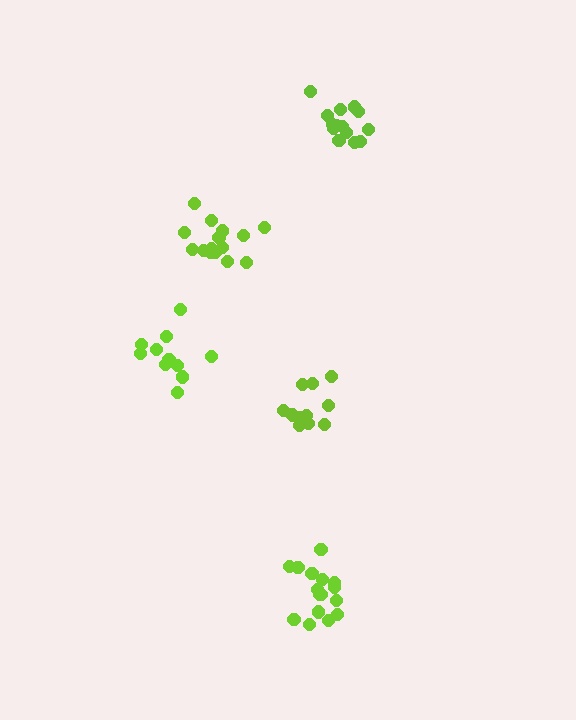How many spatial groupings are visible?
There are 5 spatial groupings.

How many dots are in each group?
Group 1: 13 dots, Group 2: 11 dots, Group 3: 16 dots, Group 4: 15 dots, Group 5: 16 dots (71 total).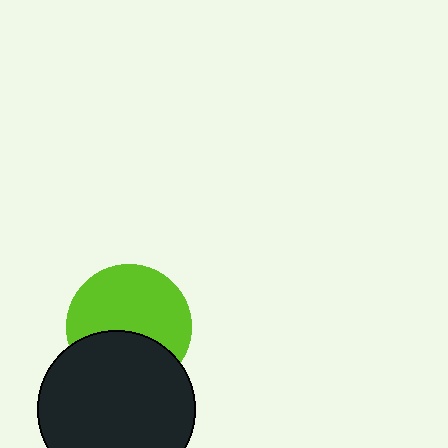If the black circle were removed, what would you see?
You would see the complete lime circle.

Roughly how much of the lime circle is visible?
About half of it is visible (roughly 62%).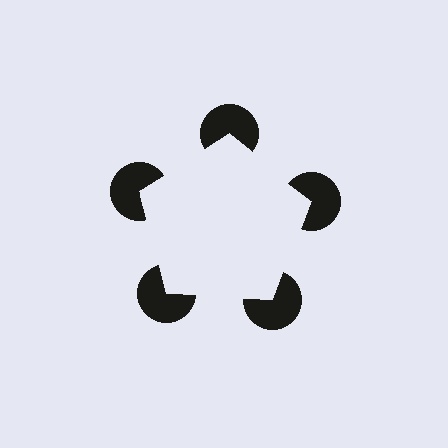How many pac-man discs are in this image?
There are 5 — one at each vertex of the illusory pentagon.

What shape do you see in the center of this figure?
An illusory pentagon — its edges are inferred from the aligned wedge cuts in the pac-man discs, not physically drawn.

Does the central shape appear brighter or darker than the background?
It typically appears slightly brighter than the background, even though no actual brightness change is drawn.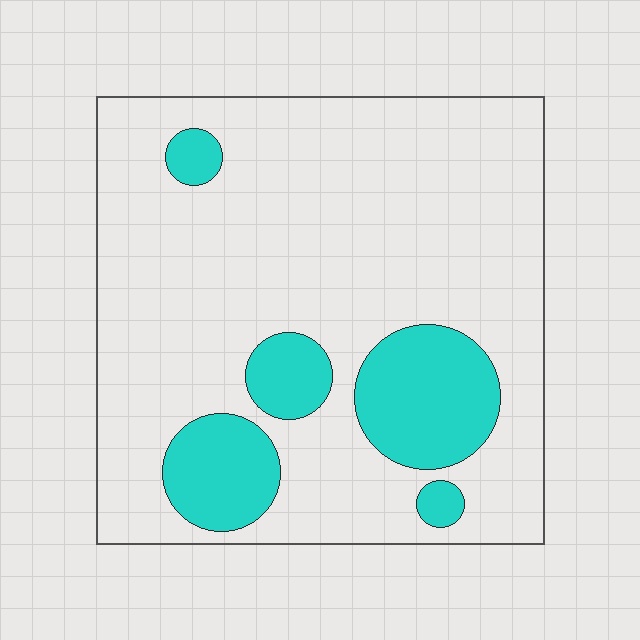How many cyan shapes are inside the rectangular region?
5.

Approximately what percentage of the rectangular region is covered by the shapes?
Approximately 20%.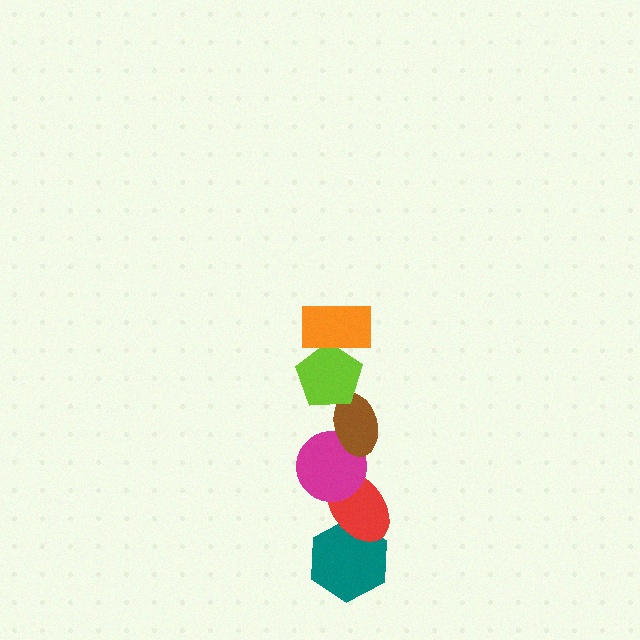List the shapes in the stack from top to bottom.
From top to bottom: the orange rectangle, the lime pentagon, the brown ellipse, the magenta circle, the red ellipse, the teal hexagon.